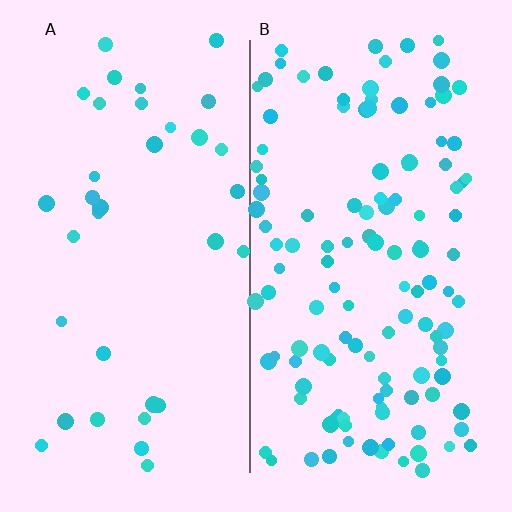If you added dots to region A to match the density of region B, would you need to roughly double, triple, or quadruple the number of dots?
Approximately triple.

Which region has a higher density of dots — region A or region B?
B (the right).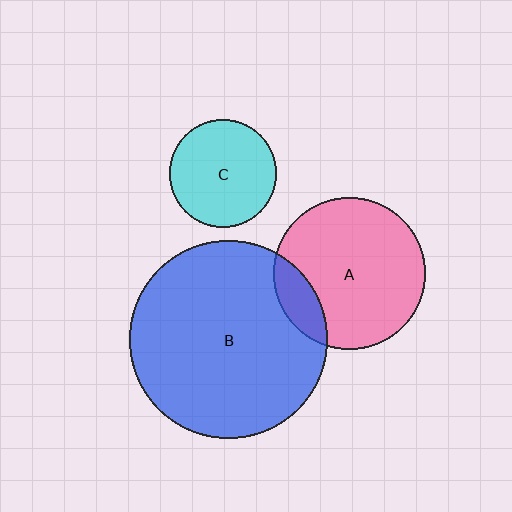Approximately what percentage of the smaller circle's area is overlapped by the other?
Approximately 15%.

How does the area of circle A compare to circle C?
Approximately 2.0 times.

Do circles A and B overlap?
Yes.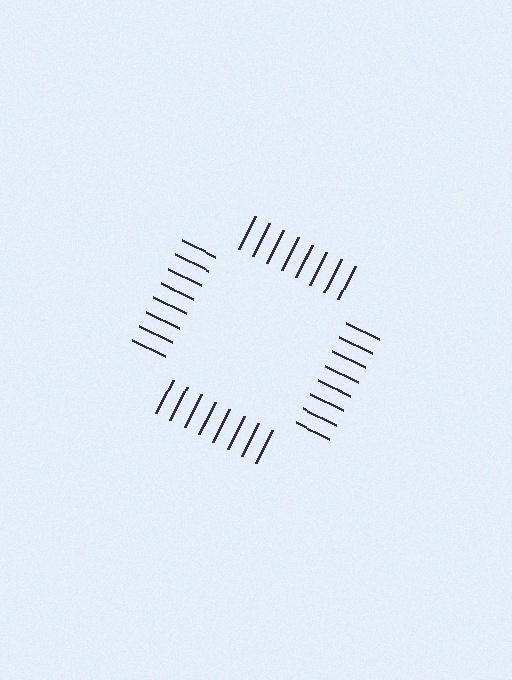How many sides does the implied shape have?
4 sides — the line-ends trace a square.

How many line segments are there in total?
32 — 8 along each of the 4 edges.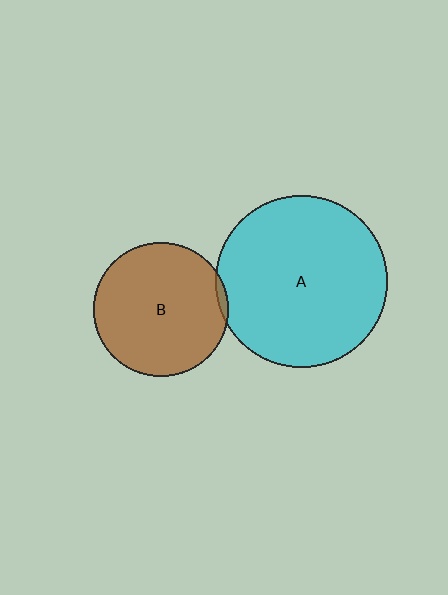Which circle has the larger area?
Circle A (cyan).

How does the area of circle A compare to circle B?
Approximately 1.6 times.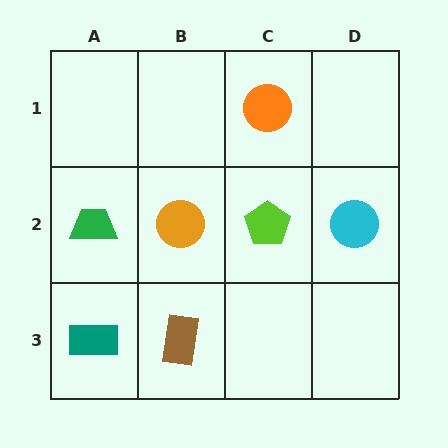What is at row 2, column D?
A cyan circle.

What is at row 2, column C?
A lime pentagon.